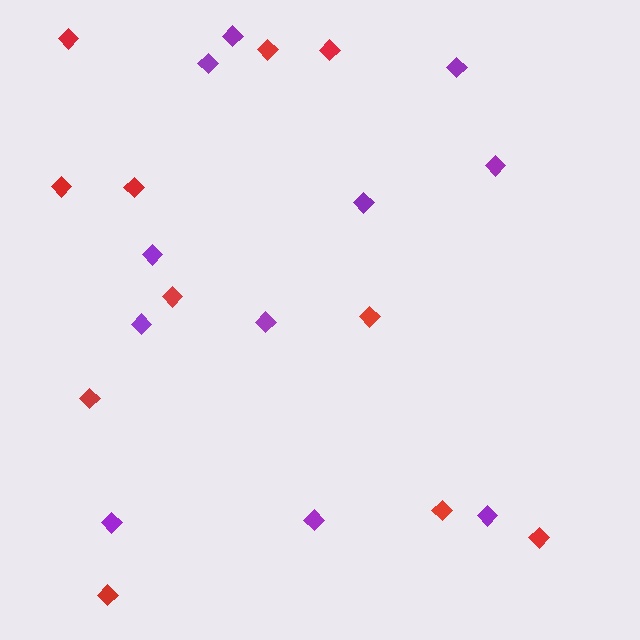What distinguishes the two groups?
There are 2 groups: one group of red diamonds (11) and one group of purple diamonds (11).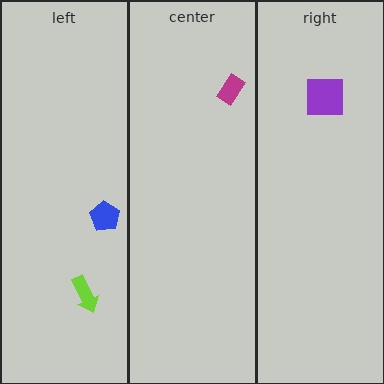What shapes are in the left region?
The blue pentagon, the lime arrow.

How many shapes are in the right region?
1.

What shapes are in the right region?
The purple square.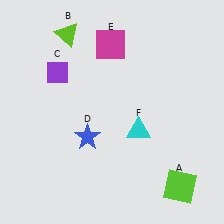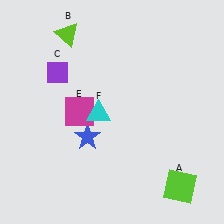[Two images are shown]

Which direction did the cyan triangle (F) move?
The cyan triangle (F) moved left.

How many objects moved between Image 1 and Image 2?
2 objects moved between the two images.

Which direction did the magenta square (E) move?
The magenta square (E) moved down.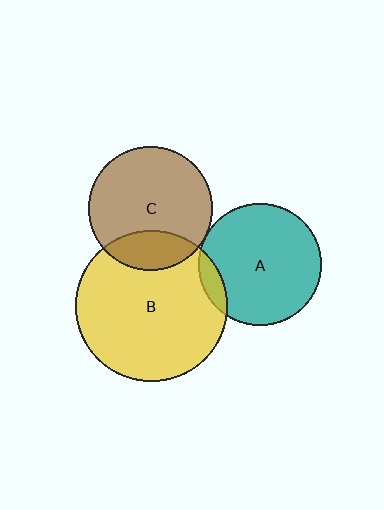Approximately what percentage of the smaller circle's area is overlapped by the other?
Approximately 5%.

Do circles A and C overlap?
Yes.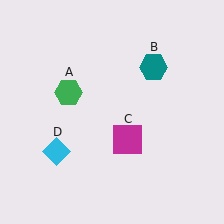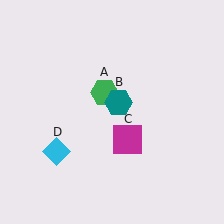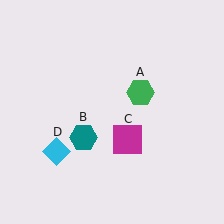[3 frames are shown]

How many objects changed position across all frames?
2 objects changed position: green hexagon (object A), teal hexagon (object B).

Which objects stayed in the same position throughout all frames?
Magenta square (object C) and cyan diamond (object D) remained stationary.